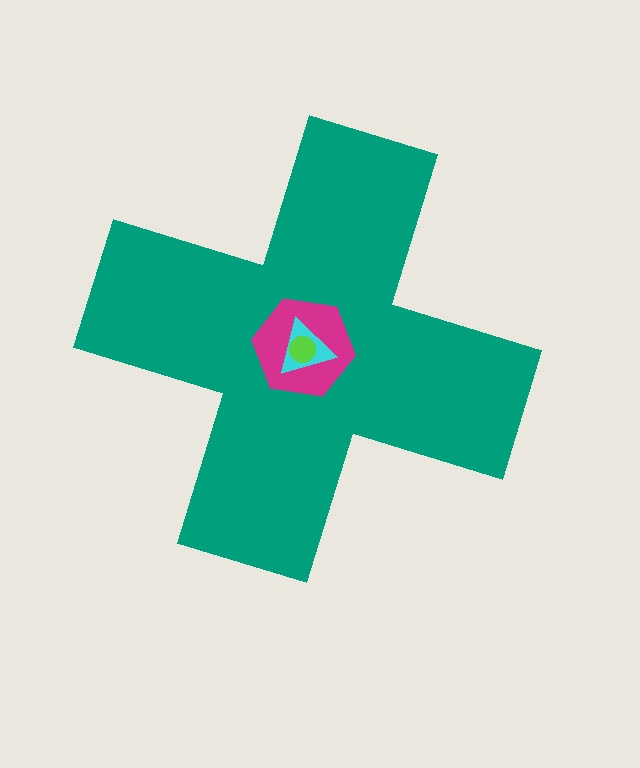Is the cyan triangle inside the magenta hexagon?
Yes.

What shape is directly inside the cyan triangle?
The lime circle.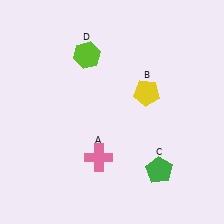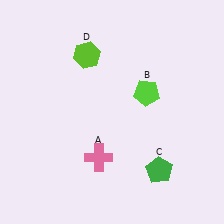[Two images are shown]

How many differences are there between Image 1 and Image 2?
There is 1 difference between the two images.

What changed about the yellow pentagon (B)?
In Image 1, B is yellow. In Image 2, it changed to lime.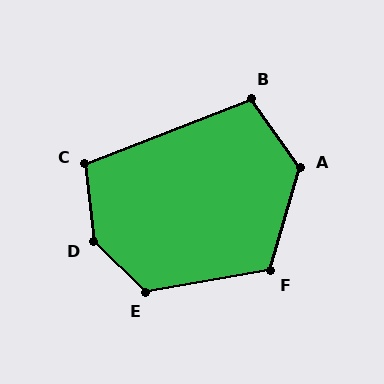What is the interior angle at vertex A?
Approximately 129 degrees (obtuse).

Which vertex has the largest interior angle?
D, at approximately 140 degrees.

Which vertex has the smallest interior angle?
B, at approximately 104 degrees.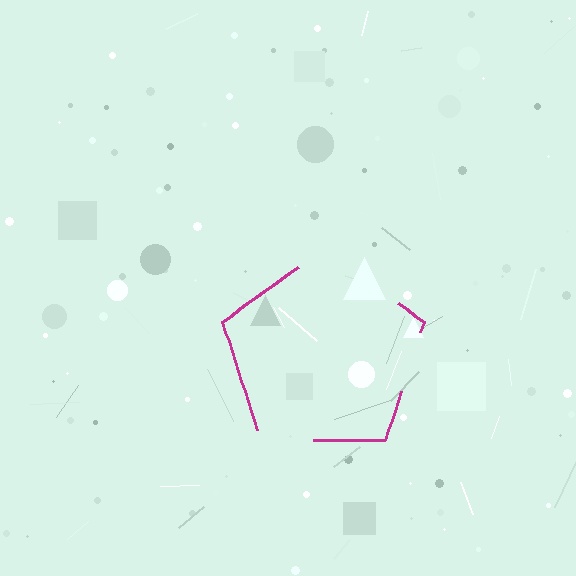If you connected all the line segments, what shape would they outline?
They would outline a pentagon.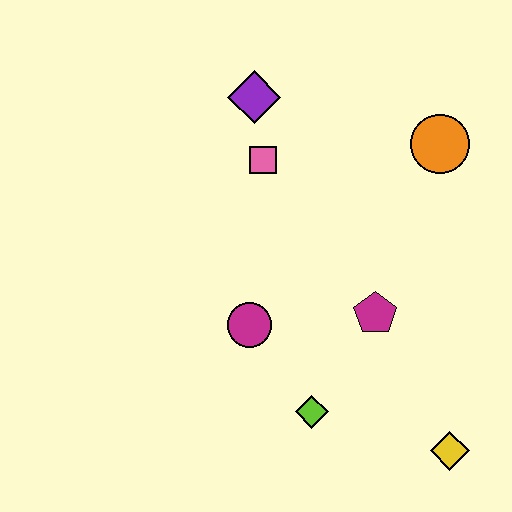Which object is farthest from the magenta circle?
The orange circle is farthest from the magenta circle.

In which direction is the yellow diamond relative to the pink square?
The yellow diamond is below the pink square.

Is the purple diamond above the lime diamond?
Yes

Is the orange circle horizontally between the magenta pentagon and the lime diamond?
No